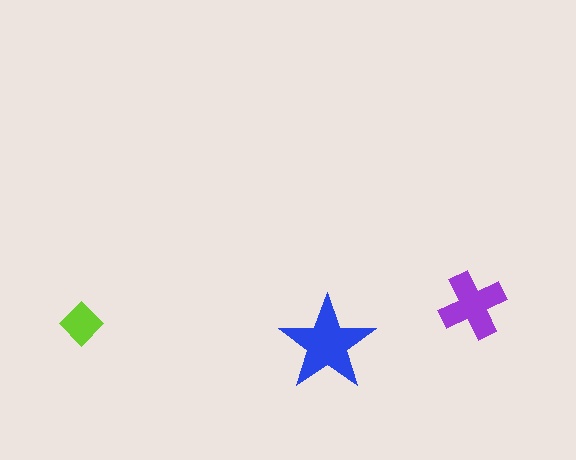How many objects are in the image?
There are 3 objects in the image.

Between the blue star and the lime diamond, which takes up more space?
The blue star.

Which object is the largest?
The blue star.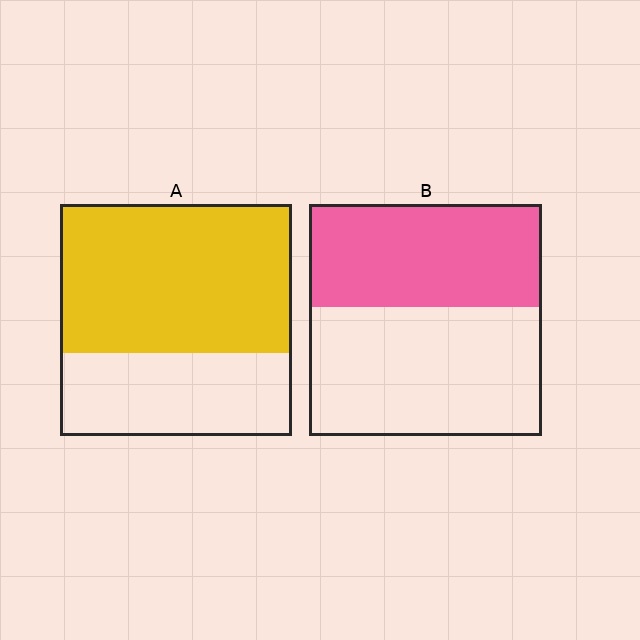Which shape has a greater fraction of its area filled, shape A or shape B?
Shape A.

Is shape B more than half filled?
No.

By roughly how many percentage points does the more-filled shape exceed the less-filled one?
By roughly 20 percentage points (A over B).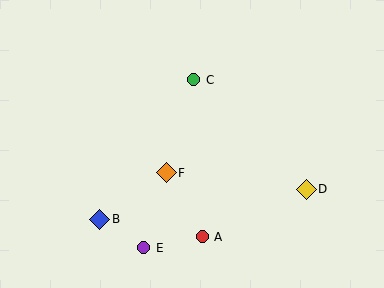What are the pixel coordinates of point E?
Point E is at (144, 248).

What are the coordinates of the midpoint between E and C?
The midpoint between E and C is at (169, 164).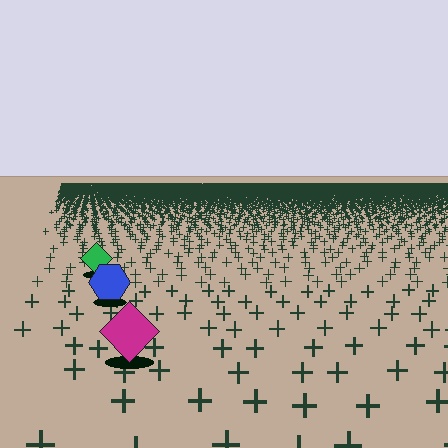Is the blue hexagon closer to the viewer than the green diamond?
Yes. The blue hexagon is closer — you can tell from the texture gradient: the ground texture is coarser near it.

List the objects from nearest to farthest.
From nearest to farthest: the magenta diamond, the blue hexagon, the green diamond.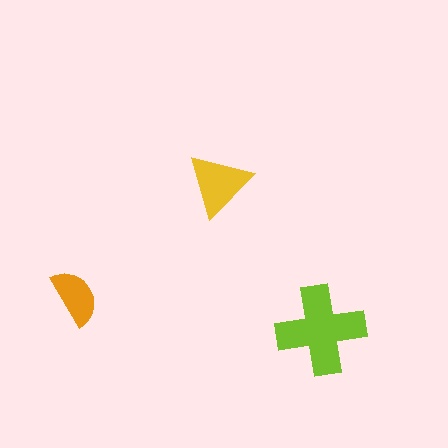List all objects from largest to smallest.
The lime cross, the yellow triangle, the orange semicircle.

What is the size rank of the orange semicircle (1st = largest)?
3rd.